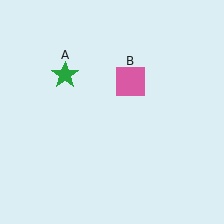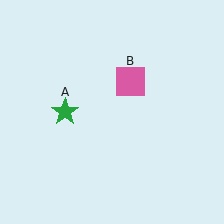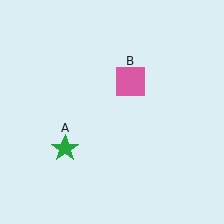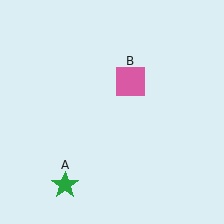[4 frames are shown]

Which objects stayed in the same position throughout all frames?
Pink square (object B) remained stationary.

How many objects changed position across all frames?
1 object changed position: green star (object A).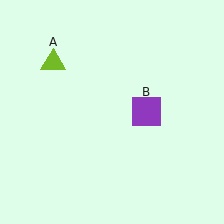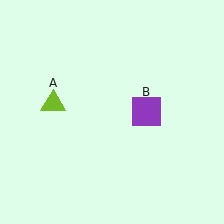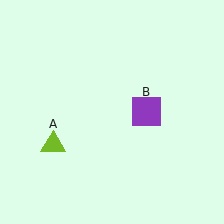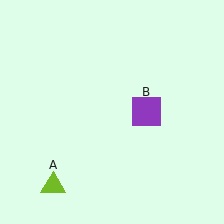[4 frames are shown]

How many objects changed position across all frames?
1 object changed position: lime triangle (object A).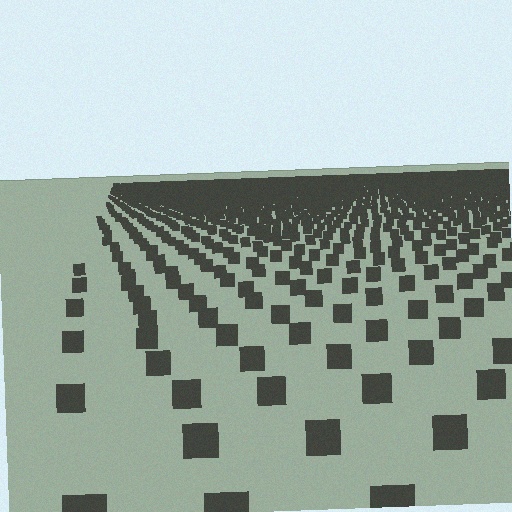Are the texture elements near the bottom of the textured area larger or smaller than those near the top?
Larger. Near the bottom, elements are closer to the viewer and appear at a bigger on-screen size.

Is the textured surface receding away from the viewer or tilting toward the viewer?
The surface is receding away from the viewer. Texture elements get smaller and denser toward the top.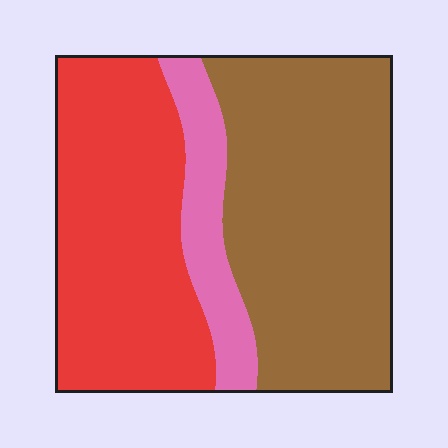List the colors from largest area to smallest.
From largest to smallest: brown, red, pink.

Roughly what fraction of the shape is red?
Red covers about 40% of the shape.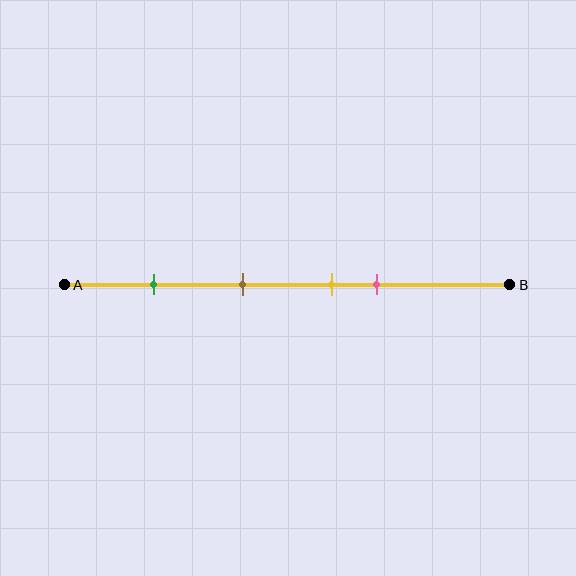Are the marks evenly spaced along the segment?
No, the marks are not evenly spaced.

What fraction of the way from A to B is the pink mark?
The pink mark is approximately 70% (0.7) of the way from A to B.